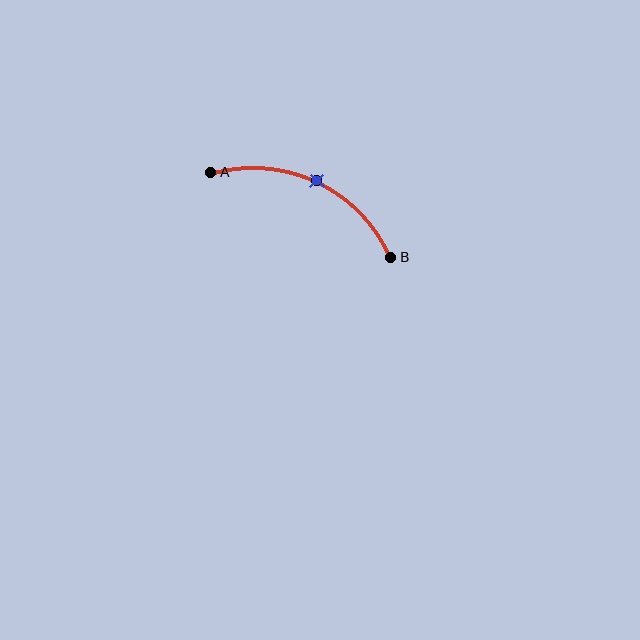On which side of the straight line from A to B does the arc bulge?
The arc bulges above the straight line connecting A and B.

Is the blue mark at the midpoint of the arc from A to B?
Yes. The blue mark lies on the arc at equal arc-length from both A and B — it is the arc midpoint.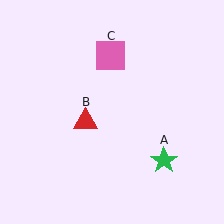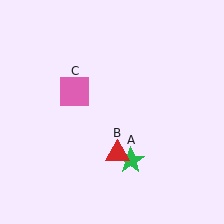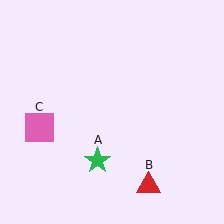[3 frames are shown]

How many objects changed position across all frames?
3 objects changed position: green star (object A), red triangle (object B), pink square (object C).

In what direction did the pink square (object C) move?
The pink square (object C) moved down and to the left.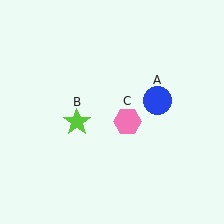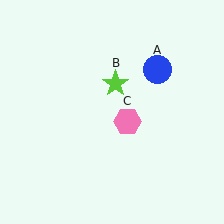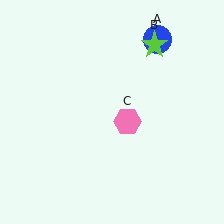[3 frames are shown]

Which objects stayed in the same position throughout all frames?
Pink hexagon (object C) remained stationary.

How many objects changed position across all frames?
2 objects changed position: blue circle (object A), lime star (object B).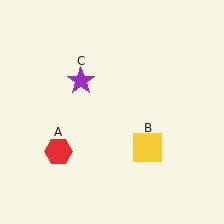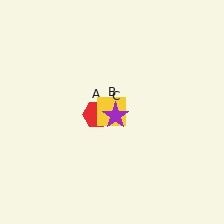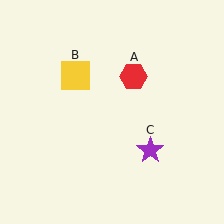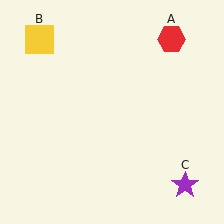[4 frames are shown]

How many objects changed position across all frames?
3 objects changed position: red hexagon (object A), yellow square (object B), purple star (object C).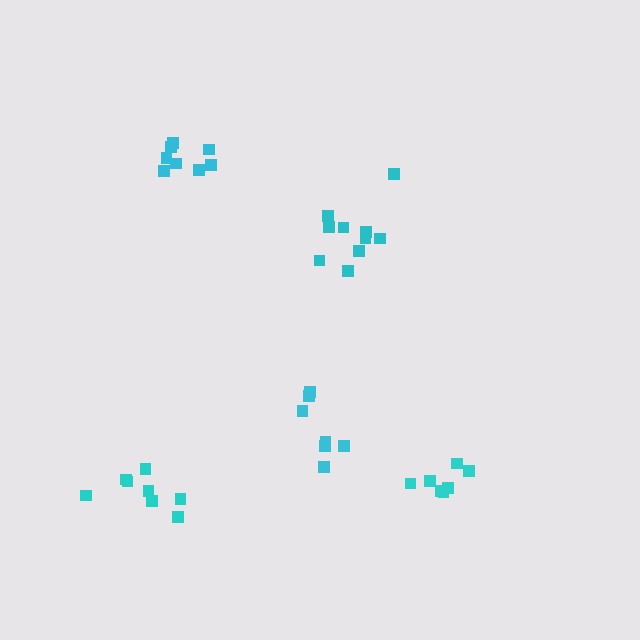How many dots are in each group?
Group 1: 8 dots, Group 2: 7 dots, Group 3: 10 dots, Group 4: 8 dots, Group 5: 7 dots (40 total).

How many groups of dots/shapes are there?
There are 5 groups.